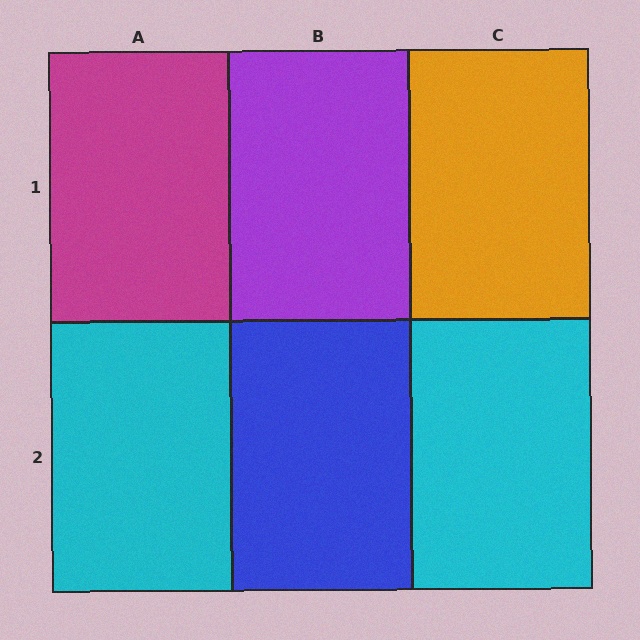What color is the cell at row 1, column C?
Orange.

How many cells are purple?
1 cell is purple.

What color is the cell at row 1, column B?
Purple.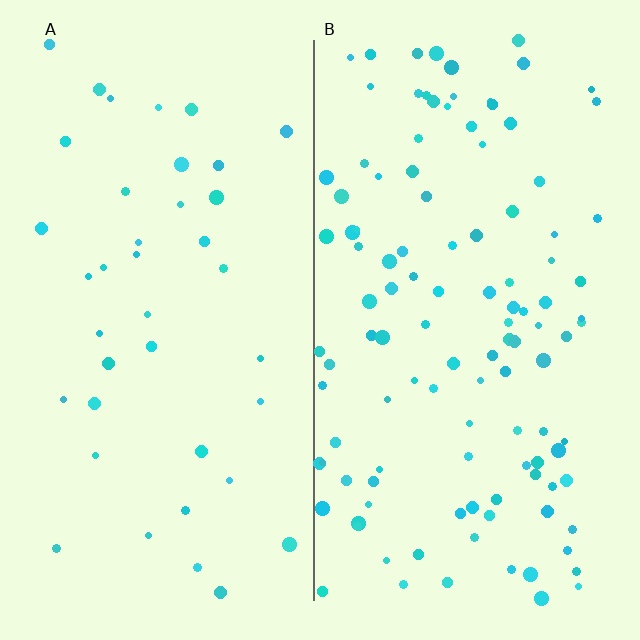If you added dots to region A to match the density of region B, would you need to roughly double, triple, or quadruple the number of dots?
Approximately triple.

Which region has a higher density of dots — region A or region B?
B (the right).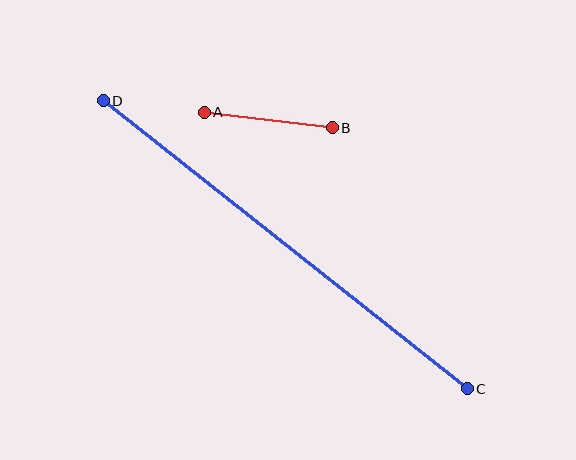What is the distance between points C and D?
The distance is approximately 464 pixels.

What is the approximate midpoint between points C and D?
The midpoint is at approximately (285, 245) pixels.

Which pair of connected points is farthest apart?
Points C and D are farthest apart.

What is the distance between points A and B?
The distance is approximately 129 pixels.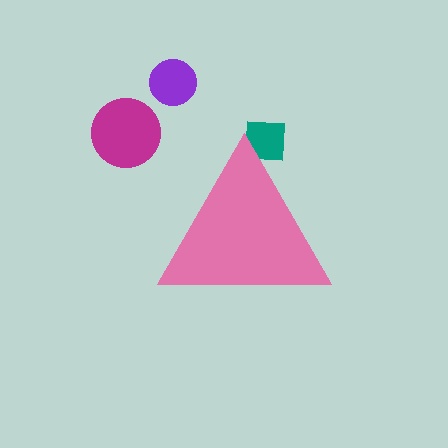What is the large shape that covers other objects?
A pink triangle.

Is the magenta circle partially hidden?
No, the magenta circle is fully visible.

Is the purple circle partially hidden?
No, the purple circle is fully visible.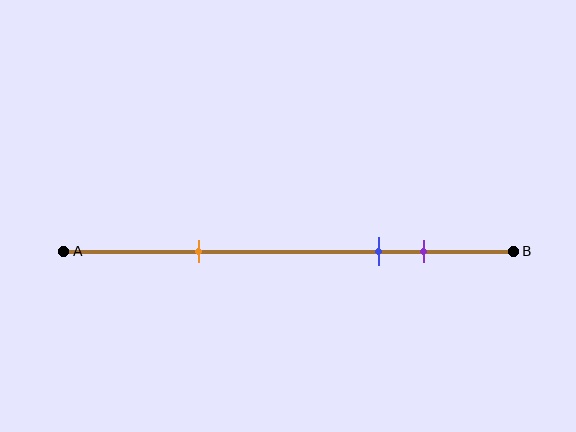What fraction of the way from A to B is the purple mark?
The purple mark is approximately 80% (0.8) of the way from A to B.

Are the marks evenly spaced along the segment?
No, the marks are not evenly spaced.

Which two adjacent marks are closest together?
The blue and purple marks are the closest adjacent pair.